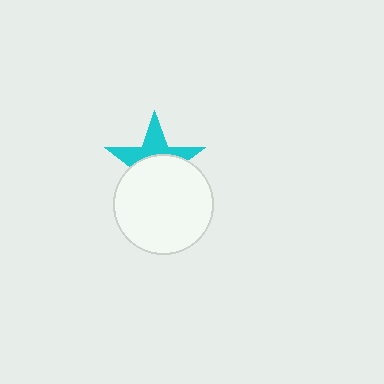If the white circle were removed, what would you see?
You would see the complete cyan star.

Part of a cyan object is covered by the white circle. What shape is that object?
It is a star.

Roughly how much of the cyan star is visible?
A small part of it is visible (roughly 42%).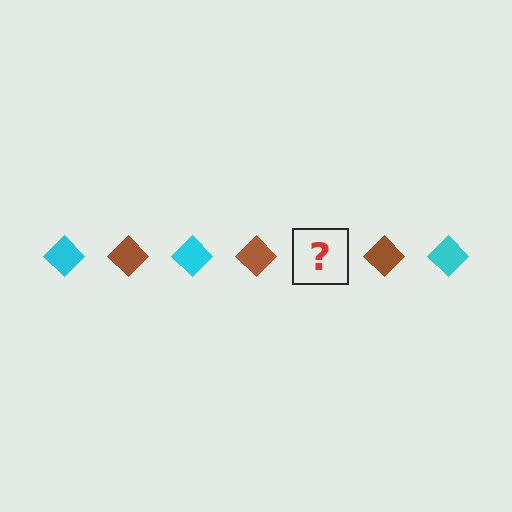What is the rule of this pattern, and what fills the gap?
The rule is that the pattern cycles through cyan, brown diamonds. The gap should be filled with a cyan diamond.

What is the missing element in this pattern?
The missing element is a cyan diamond.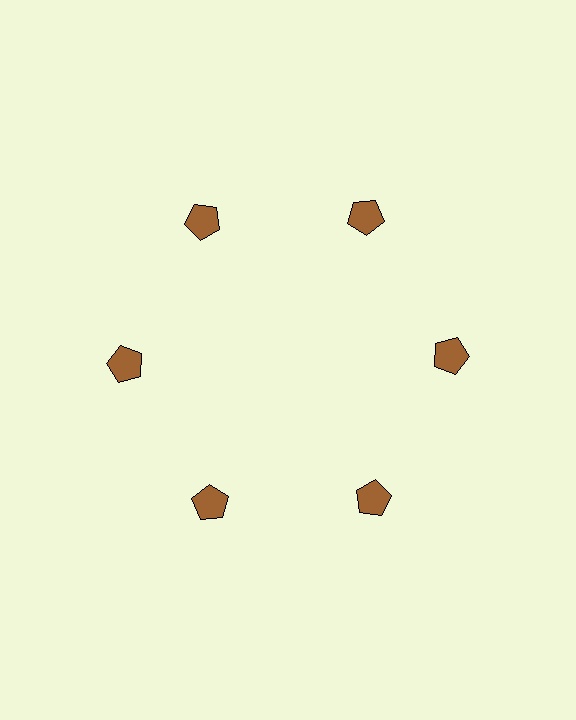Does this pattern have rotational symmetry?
Yes, this pattern has 6-fold rotational symmetry. It looks the same after rotating 60 degrees around the center.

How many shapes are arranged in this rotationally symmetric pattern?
There are 6 shapes, arranged in 6 groups of 1.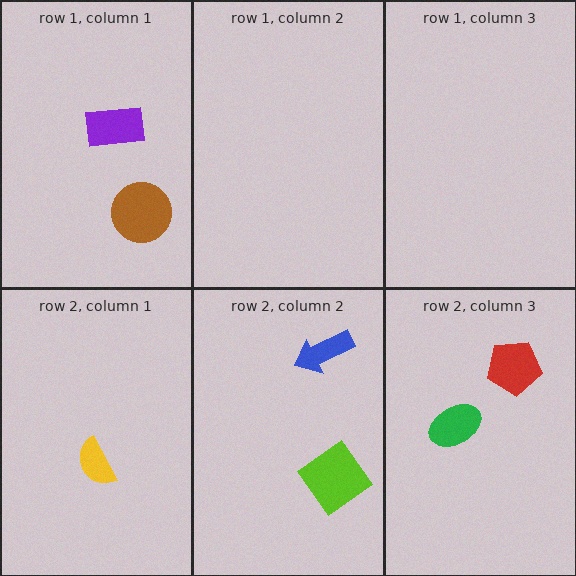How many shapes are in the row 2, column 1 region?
1.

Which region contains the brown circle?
The row 1, column 1 region.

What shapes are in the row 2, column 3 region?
The green ellipse, the red pentagon.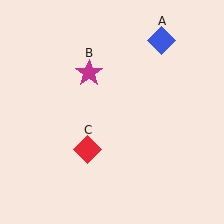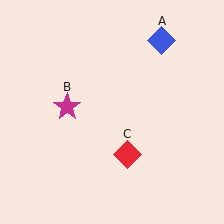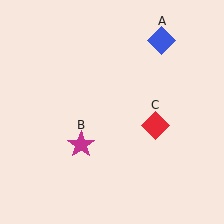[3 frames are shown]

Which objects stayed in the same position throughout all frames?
Blue diamond (object A) remained stationary.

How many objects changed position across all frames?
2 objects changed position: magenta star (object B), red diamond (object C).